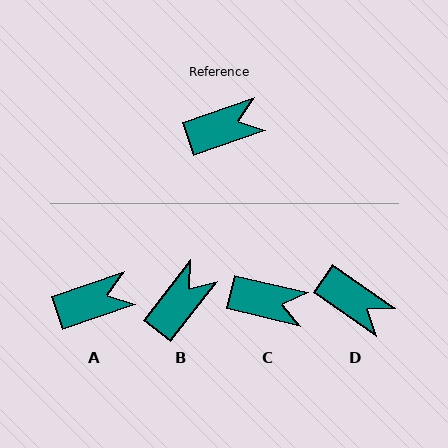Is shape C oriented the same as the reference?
No, it is off by about 32 degrees.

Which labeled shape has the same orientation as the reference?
A.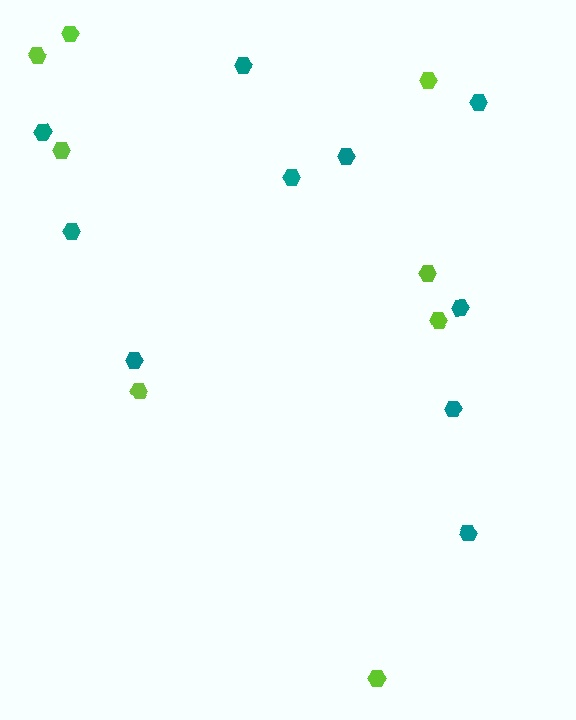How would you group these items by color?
There are 2 groups: one group of teal hexagons (10) and one group of lime hexagons (8).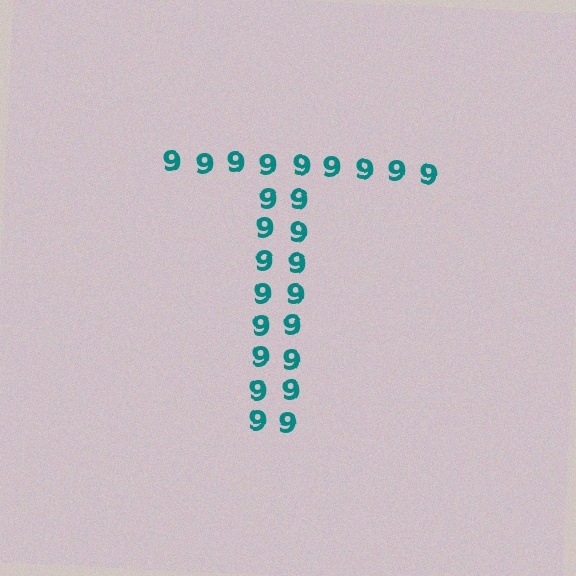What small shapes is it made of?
It is made of small digit 9's.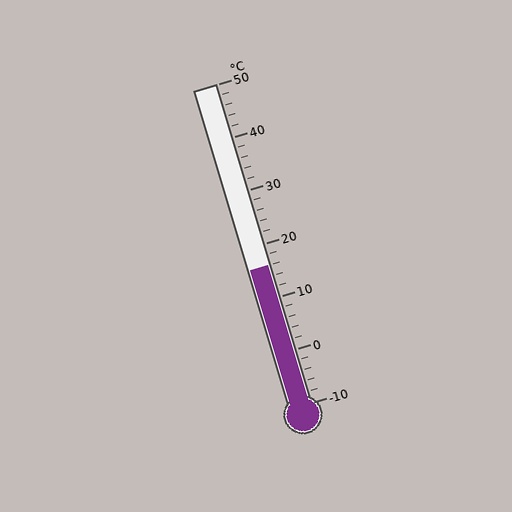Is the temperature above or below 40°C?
The temperature is below 40°C.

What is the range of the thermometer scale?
The thermometer scale ranges from -10°C to 50°C.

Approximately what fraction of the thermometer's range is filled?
The thermometer is filled to approximately 45% of its range.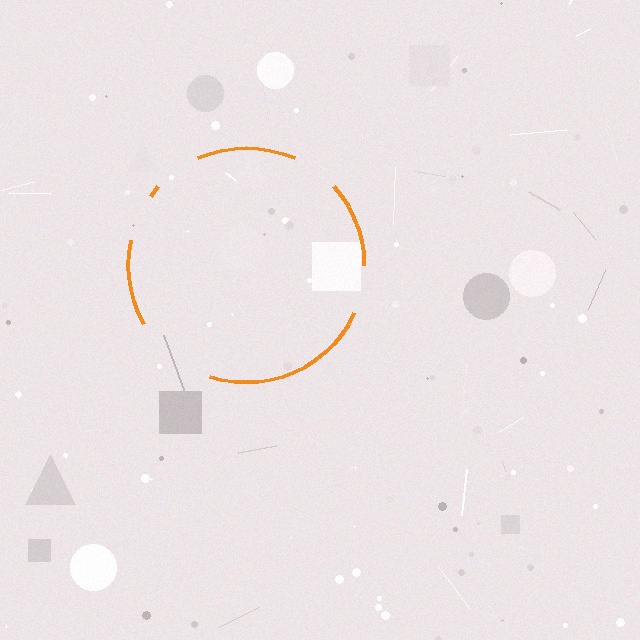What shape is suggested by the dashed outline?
The dashed outline suggests a circle.